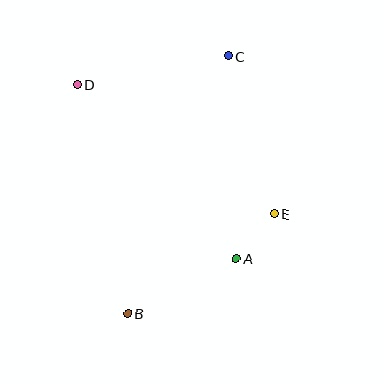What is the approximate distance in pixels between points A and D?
The distance between A and D is approximately 235 pixels.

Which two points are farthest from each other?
Points B and C are farthest from each other.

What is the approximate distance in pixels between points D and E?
The distance between D and E is approximately 236 pixels.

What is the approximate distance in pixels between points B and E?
The distance between B and E is approximately 178 pixels.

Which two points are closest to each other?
Points A and E are closest to each other.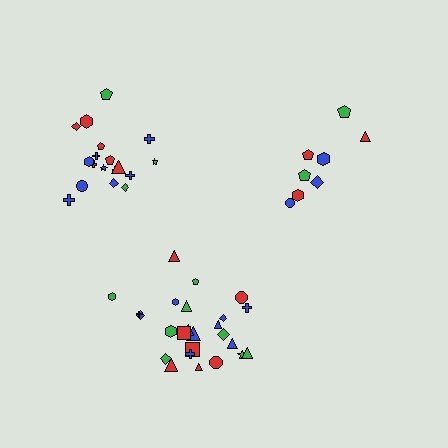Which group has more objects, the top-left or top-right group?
The top-left group.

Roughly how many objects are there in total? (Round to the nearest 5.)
Roughly 50 objects in total.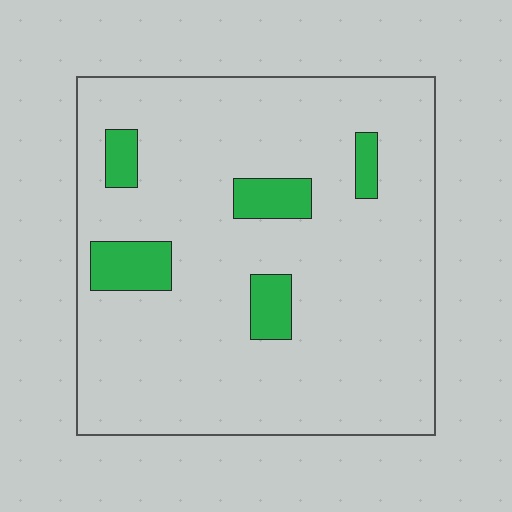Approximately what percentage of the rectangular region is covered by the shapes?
Approximately 10%.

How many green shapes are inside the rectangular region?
5.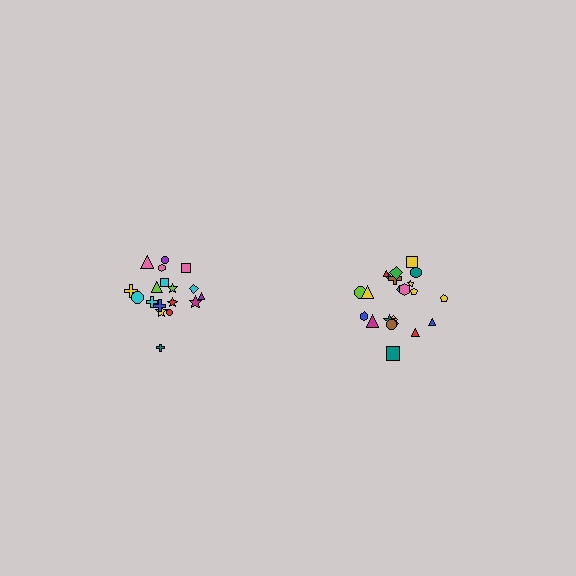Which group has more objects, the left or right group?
The right group.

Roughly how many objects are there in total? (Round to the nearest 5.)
Roughly 40 objects in total.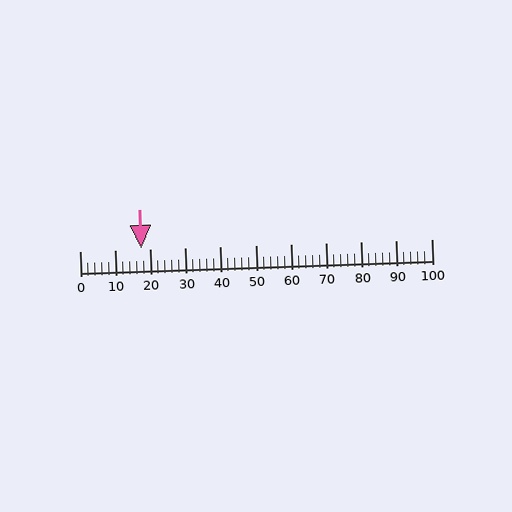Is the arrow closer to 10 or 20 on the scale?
The arrow is closer to 20.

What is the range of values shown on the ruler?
The ruler shows values from 0 to 100.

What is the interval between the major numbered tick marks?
The major tick marks are spaced 10 units apart.